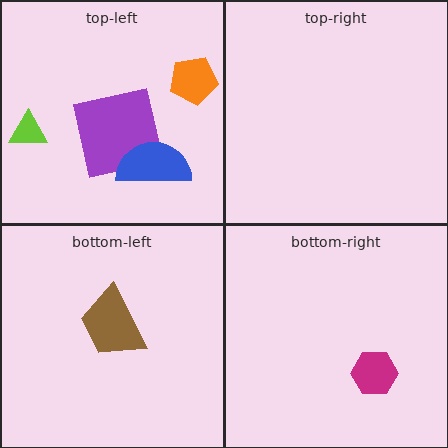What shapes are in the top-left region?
The lime triangle, the orange pentagon, the purple square, the blue semicircle.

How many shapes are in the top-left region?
4.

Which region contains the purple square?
The top-left region.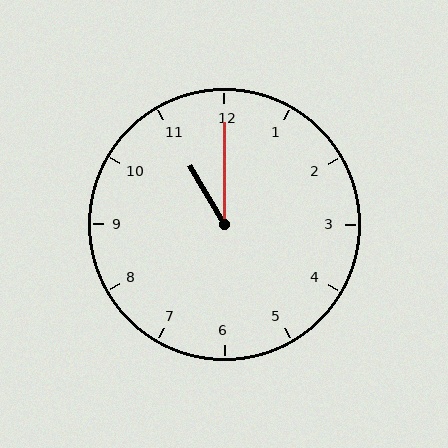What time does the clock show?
11:00.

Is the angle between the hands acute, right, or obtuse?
It is acute.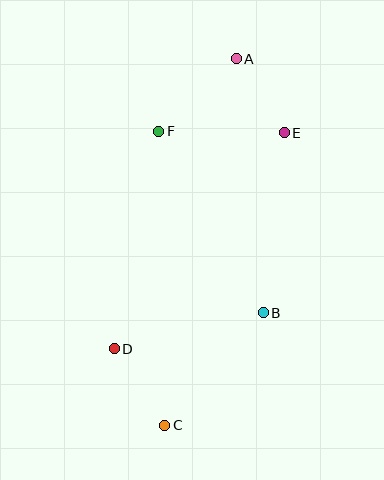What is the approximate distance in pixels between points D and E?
The distance between D and E is approximately 275 pixels.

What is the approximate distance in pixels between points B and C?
The distance between B and C is approximately 150 pixels.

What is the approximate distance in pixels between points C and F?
The distance between C and F is approximately 294 pixels.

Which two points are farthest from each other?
Points A and C are farthest from each other.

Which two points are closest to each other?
Points A and E are closest to each other.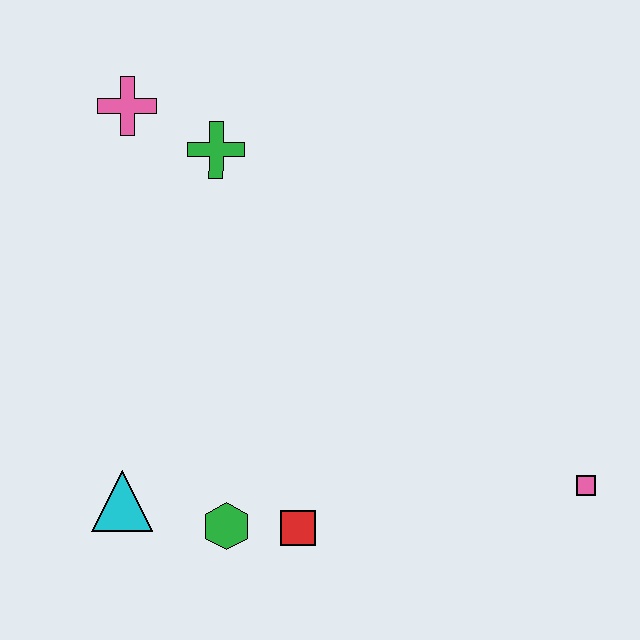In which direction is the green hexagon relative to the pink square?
The green hexagon is to the left of the pink square.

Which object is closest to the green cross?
The pink cross is closest to the green cross.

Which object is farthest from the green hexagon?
The pink cross is farthest from the green hexagon.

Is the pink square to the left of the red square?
No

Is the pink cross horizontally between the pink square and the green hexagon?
No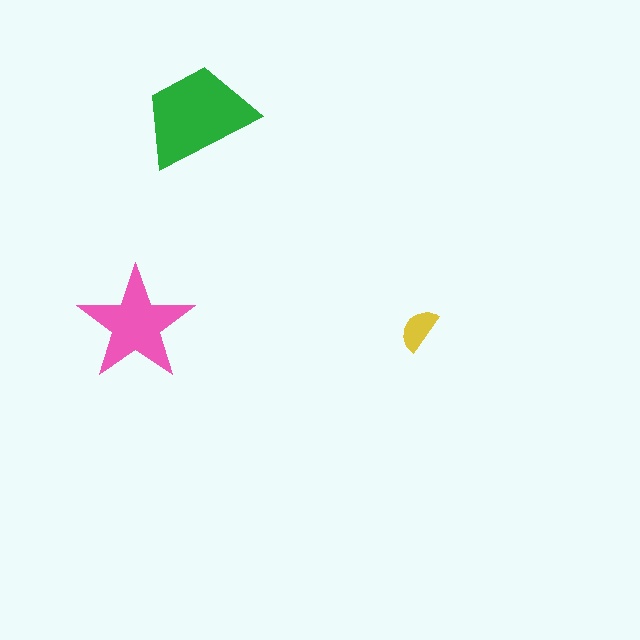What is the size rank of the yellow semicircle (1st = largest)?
3rd.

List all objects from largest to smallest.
The green trapezoid, the pink star, the yellow semicircle.